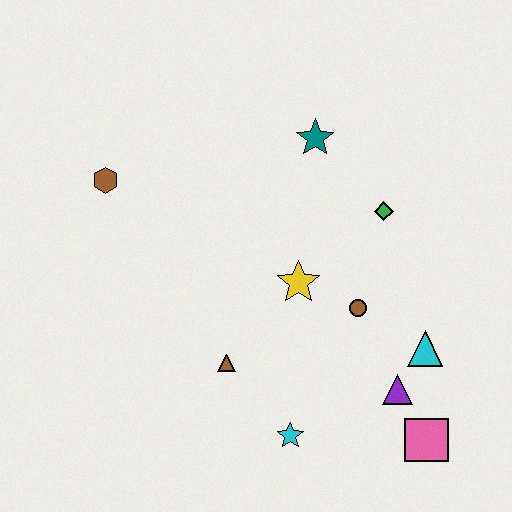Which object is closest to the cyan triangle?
The purple triangle is closest to the cyan triangle.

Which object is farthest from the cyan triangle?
The brown hexagon is farthest from the cyan triangle.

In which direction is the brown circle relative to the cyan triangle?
The brown circle is to the left of the cyan triangle.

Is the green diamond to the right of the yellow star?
Yes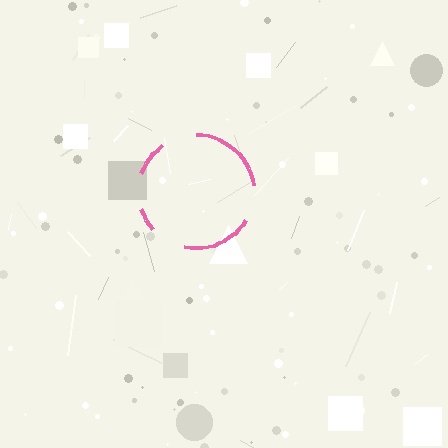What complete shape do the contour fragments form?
The contour fragments form a circle.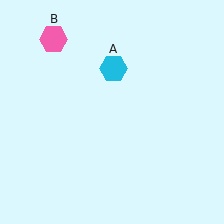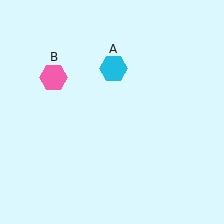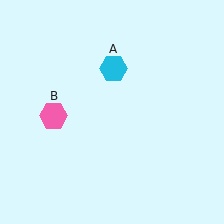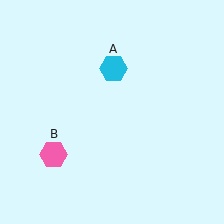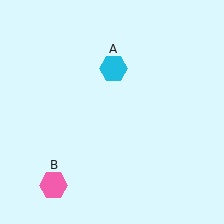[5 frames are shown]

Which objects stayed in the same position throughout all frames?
Cyan hexagon (object A) remained stationary.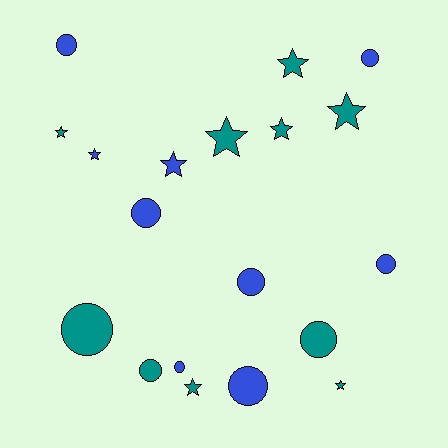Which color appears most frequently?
Teal, with 10 objects.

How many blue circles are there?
There are 7 blue circles.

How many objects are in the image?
There are 19 objects.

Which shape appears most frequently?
Circle, with 10 objects.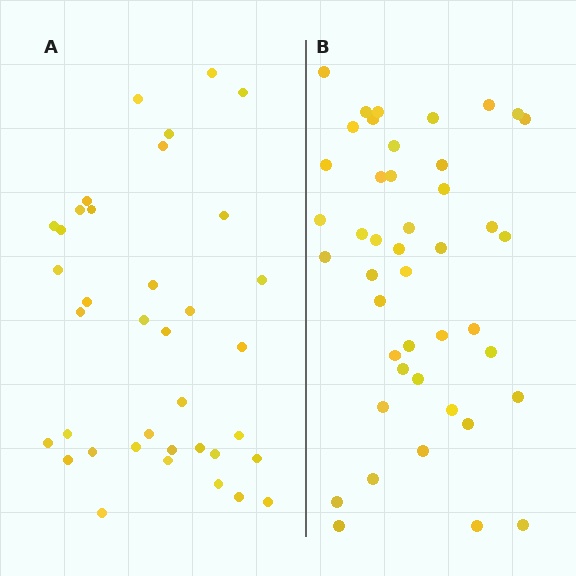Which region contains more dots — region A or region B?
Region B (the right region) has more dots.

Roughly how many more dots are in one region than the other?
Region B has roughly 8 or so more dots than region A.